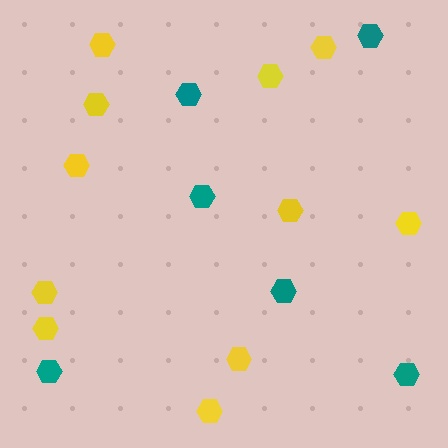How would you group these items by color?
There are 2 groups: one group of teal hexagons (6) and one group of yellow hexagons (11).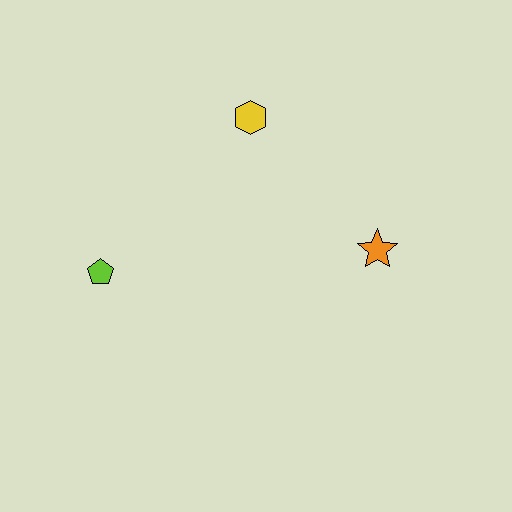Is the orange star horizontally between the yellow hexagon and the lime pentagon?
No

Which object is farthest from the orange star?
The lime pentagon is farthest from the orange star.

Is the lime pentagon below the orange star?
Yes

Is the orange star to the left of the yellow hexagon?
No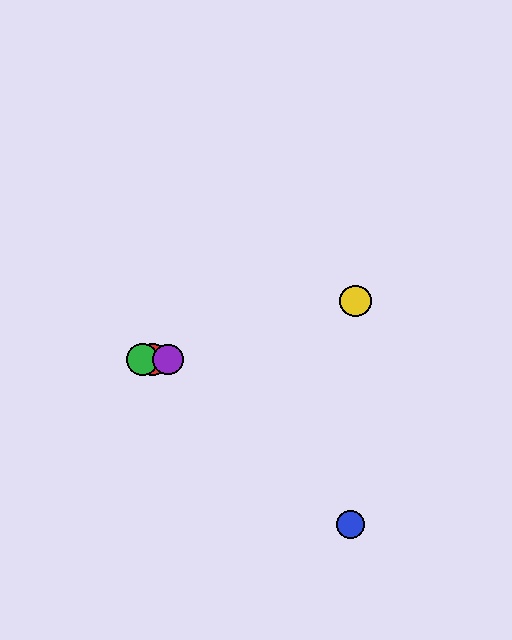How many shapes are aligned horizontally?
3 shapes (the red circle, the green circle, the purple circle) are aligned horizontally.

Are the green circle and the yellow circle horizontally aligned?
No, the green circle is at y≈360 and the yellow circle is at y≈301.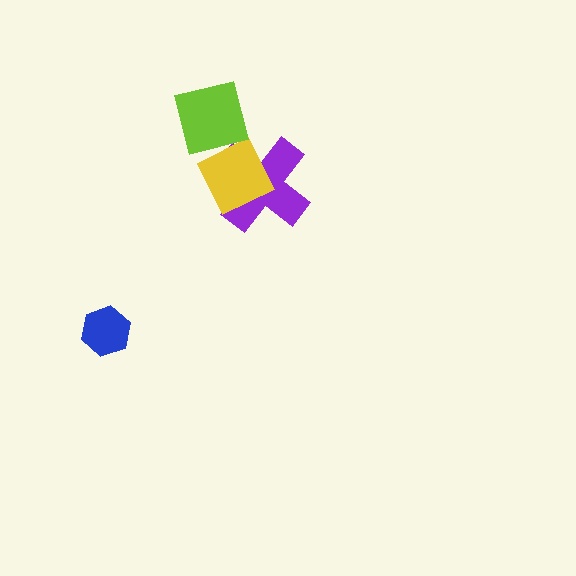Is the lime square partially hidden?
No, no other shape covers it.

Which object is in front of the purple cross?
The yellow diamond is in front of the purple cross.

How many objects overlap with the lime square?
1 object overlaps with the lime square.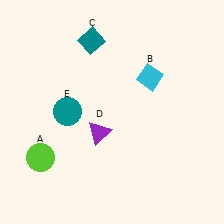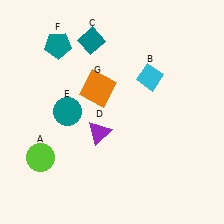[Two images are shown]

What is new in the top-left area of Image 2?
An orange square (G) was added in the top-left area of Image 2.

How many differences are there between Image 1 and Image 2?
There are 2 differences between the two images.